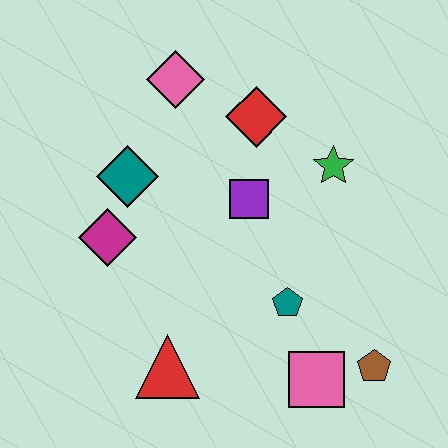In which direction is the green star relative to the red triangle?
The green star is above the red triangle.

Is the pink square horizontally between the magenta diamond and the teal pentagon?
No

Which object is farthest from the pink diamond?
The brown pentagon is farthest from the pink diamond.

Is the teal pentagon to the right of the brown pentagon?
No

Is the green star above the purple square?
Yes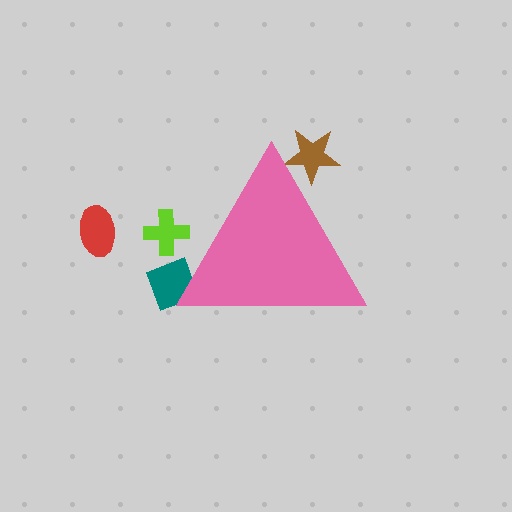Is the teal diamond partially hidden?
Yes, the teal diamond is partially hidden behind the pink triangle.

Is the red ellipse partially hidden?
No, the red ellipse is fully visible.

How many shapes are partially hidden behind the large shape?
3 shapes are partially hidden.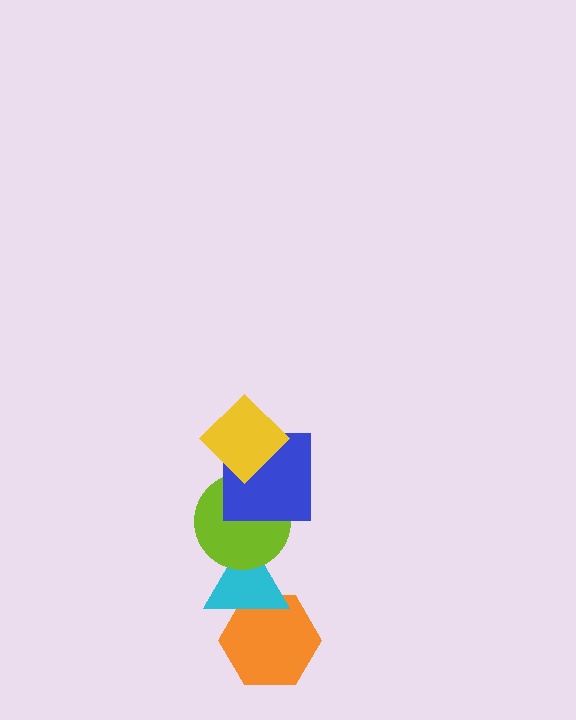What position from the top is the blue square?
The blue square is 2nd from the top.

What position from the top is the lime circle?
The lime circle is 3rd from the top.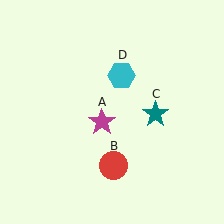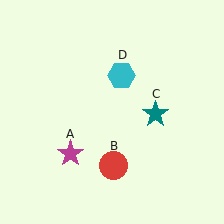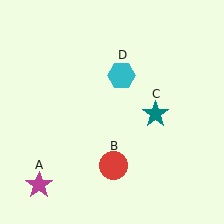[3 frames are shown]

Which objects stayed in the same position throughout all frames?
Red circle (object B) and teal star (object C) and cyan hexagon (object D) remained stationary.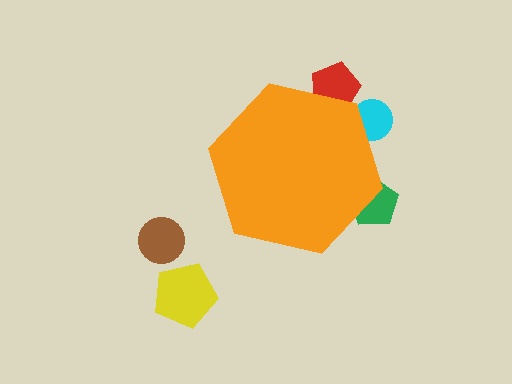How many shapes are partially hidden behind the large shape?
3 shapes are partially hidden.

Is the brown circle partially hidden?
No, the brown circle is fully visible.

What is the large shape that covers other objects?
An orange hexagon.